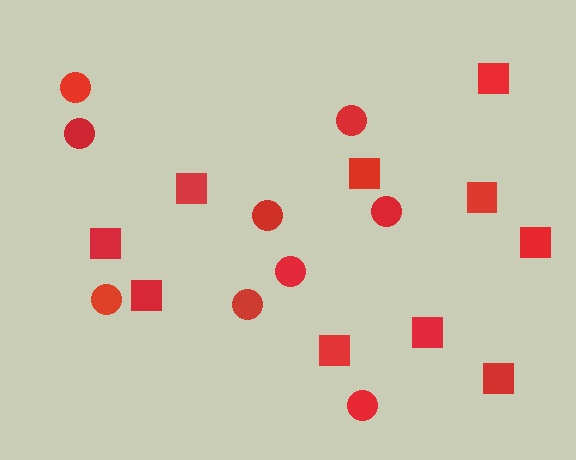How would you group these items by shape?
There are 2 groups: one group of circles (9) and one group of squares (10).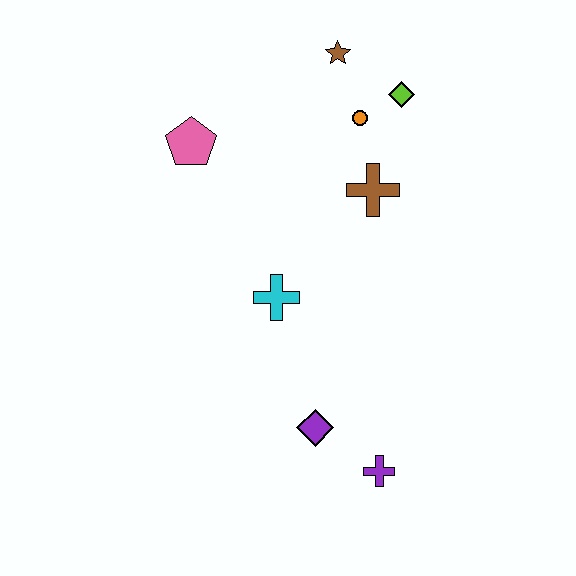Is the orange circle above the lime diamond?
No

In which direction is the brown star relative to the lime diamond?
The brown star is to the left of the lime diamond.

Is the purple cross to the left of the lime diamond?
Yes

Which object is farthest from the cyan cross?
The brown star is farthest from the cyan cross.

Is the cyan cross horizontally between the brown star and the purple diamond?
No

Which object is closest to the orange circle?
The lime diamond is closest to the orange circle.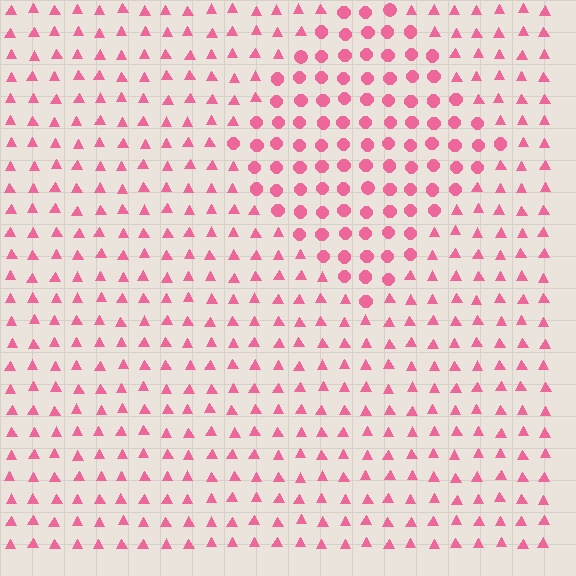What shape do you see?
I see a diamond.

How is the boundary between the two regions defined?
The boundary is defined by a change in element shape: circles inside vs. triangles outside. All elements share the same color and spacing.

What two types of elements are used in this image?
The image uses circles inside the diamond region and triangles outside it.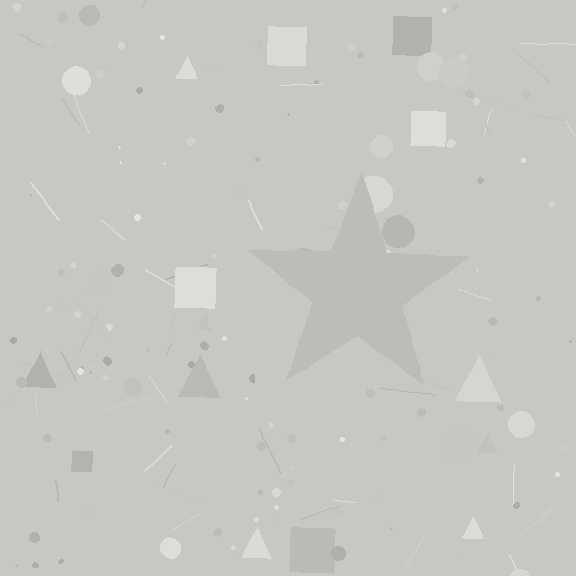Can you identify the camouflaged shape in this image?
The camouflaged shape is a star.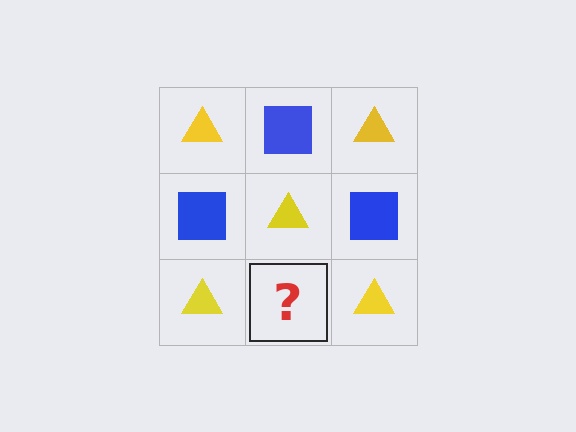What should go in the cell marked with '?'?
The missing cell should contain a blue square.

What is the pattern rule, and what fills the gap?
The rule is that it alternates yellow triangle and blue square in a checkerboard pattern. The gap should be filled with a blue square.